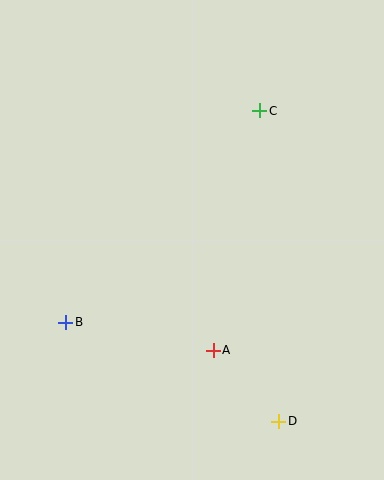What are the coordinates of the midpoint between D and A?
The midpoint between D and A is at (246, 386).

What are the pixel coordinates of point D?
Point D is at (279, 421).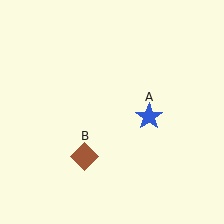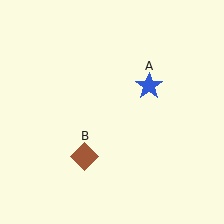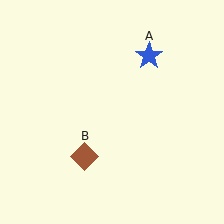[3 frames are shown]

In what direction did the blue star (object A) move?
The blue star (object A) moved up.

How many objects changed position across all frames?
1 object changed position: blue star (object A).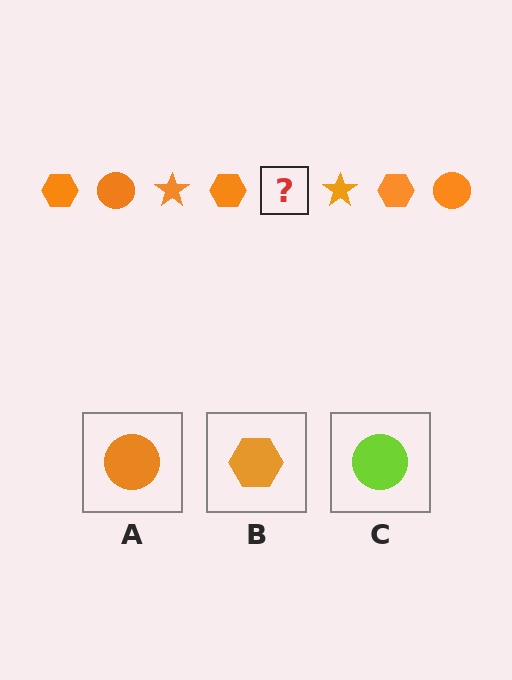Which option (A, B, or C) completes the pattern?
A.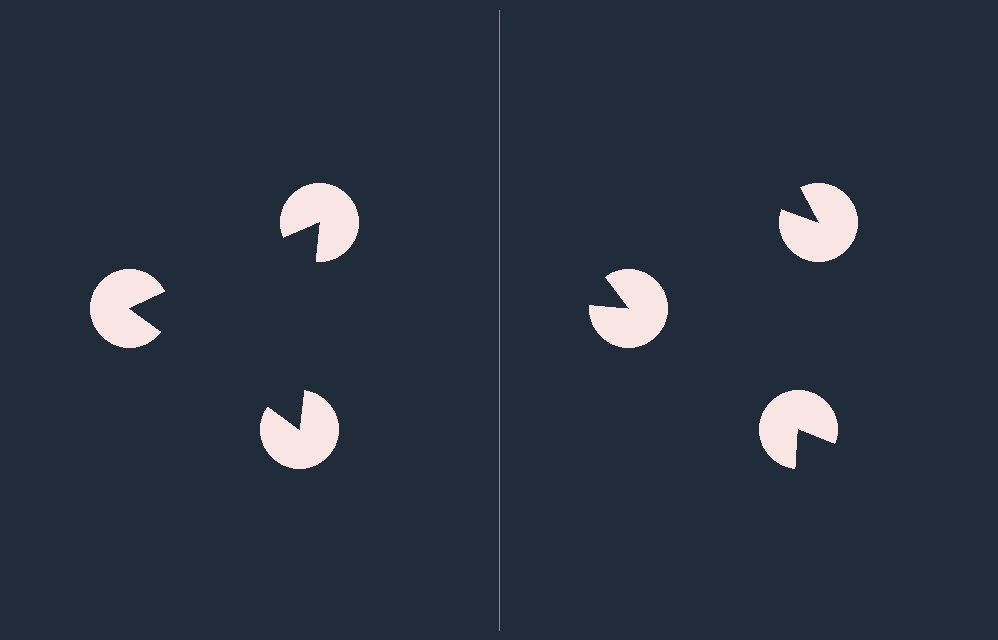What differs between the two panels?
The pac-man discs are positioned identically on both sides; only the wedge orientations differ. On the left they align to a triangle; on the right they are misaligned.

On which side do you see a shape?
An illusory triangle appears on the left side. On the right side the wedge cuts are rotated, so no coherent shape forms.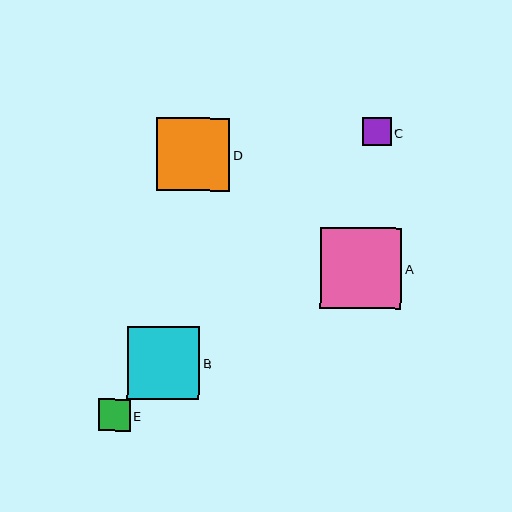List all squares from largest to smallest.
From largest to smallest: A, D, B, E, C.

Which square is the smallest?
Square C is the smallest with a size of approximately 29 pixels.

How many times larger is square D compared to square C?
Square D is approximately 2.5 times the size of square C.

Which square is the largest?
Square A is the largest with a size of approximately 81 pixels.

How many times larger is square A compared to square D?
Square A is approximately 1.1 times the size of square D.